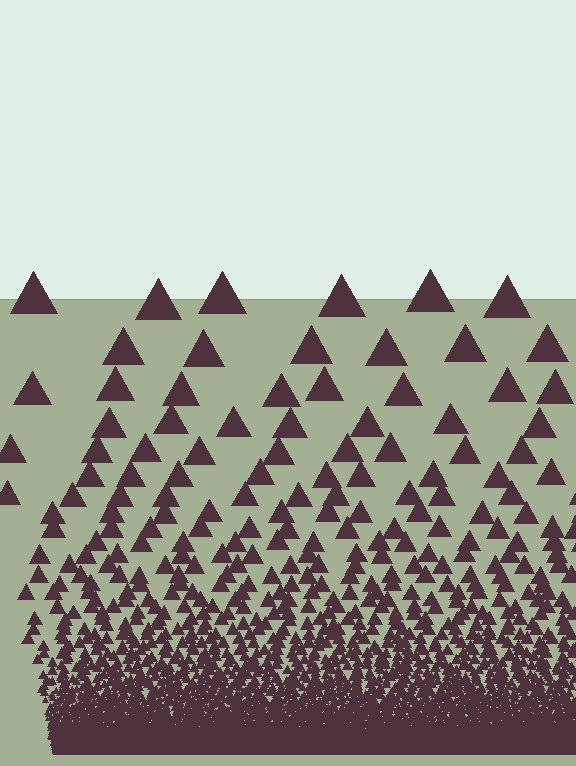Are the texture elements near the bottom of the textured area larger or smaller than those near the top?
Smaller. The gradient is inverted — elements near the bottom are smaller and denser.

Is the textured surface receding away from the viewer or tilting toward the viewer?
The surface appears to tilt toward the viewer. Texture elements get larger and sparser toward the top.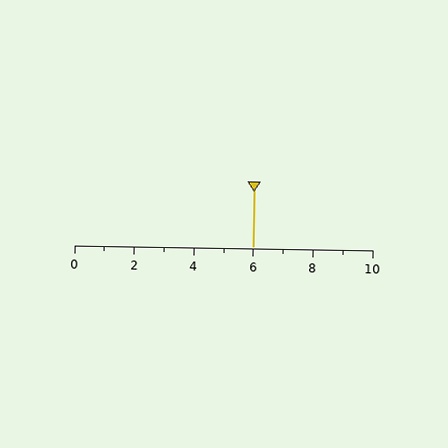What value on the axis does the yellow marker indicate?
The marker indicates approximately 6.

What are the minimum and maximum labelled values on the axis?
The axis runs from 0 to 10.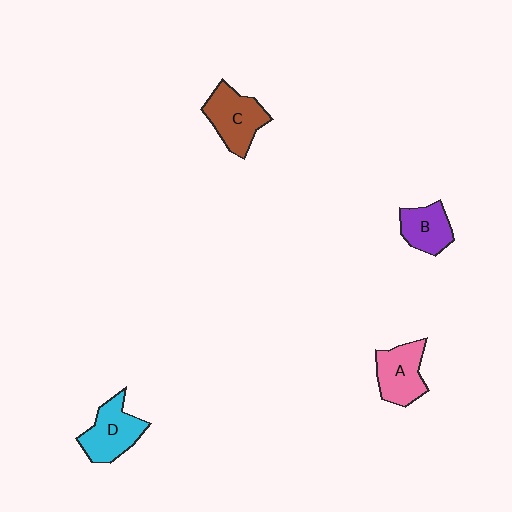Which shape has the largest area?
Shape C (brown).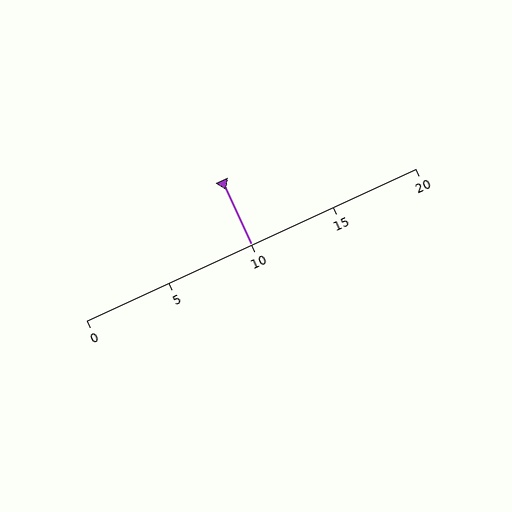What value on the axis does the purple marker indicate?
The marker indicates approximately 10.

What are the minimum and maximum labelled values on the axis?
The axis runs from 0 to 20.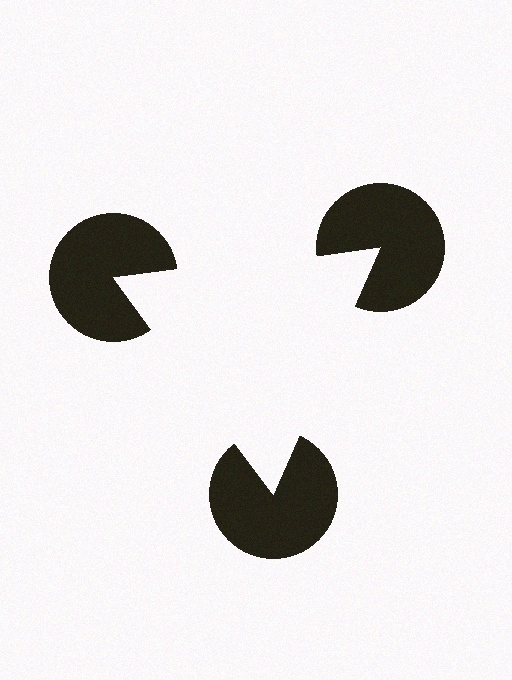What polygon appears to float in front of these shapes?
An illusory triangle — its edges are inferred from the aligned wedge cuts in the pac-man discs, not physically drawn.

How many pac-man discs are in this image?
There are 3 — one at each vertex of the illusory triangle.